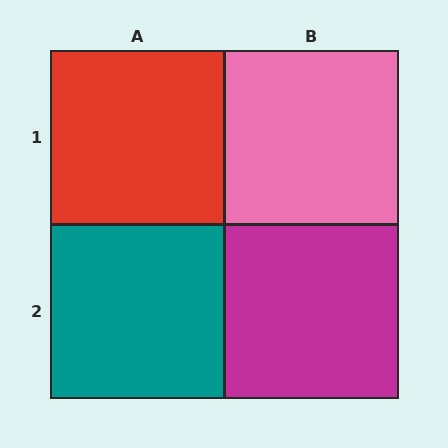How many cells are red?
1 cell is red.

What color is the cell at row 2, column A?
Teal.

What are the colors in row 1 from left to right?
Red, pink.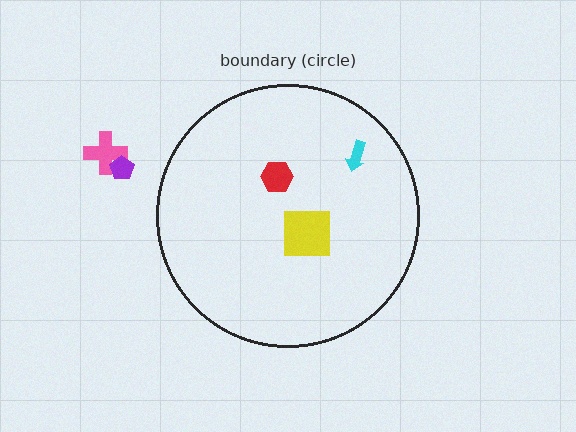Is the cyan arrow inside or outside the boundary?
Inside.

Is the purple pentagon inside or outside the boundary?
Outside.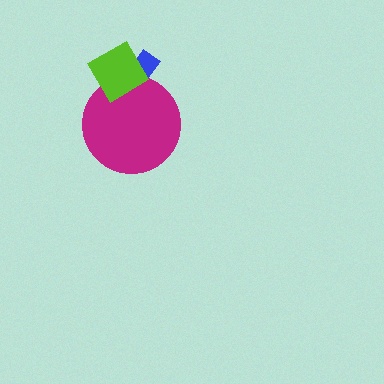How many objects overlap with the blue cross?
2 objects overlap with the blue cross.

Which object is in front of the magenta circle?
The lime diamond is in front of the magenta circle.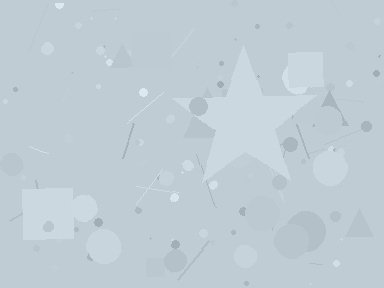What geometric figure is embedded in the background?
A star is embedded in the background.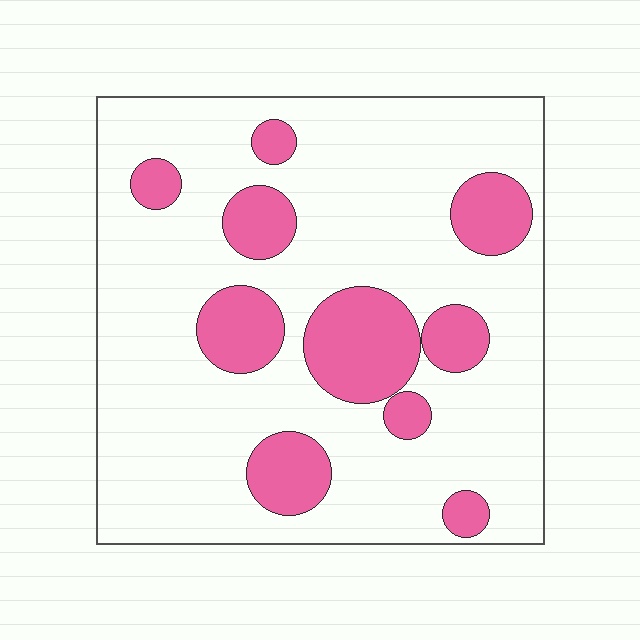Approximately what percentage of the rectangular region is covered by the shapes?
Approximately 20%.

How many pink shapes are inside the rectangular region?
10.